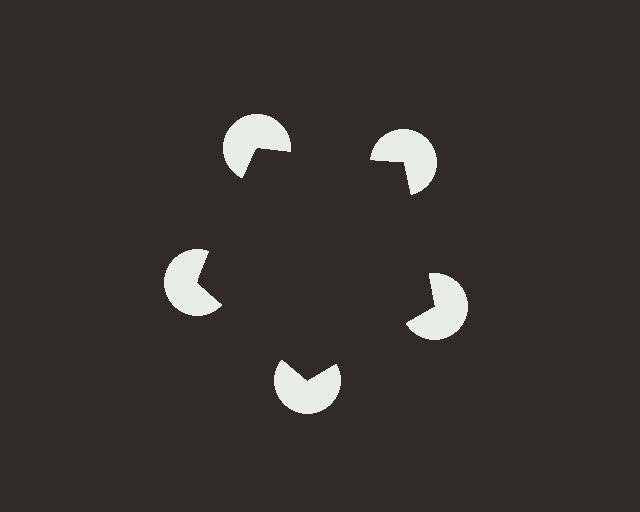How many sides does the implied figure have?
5 sides.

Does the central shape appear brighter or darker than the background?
It typically appears slightly darker than the background, even though no actual brightness change is drawn.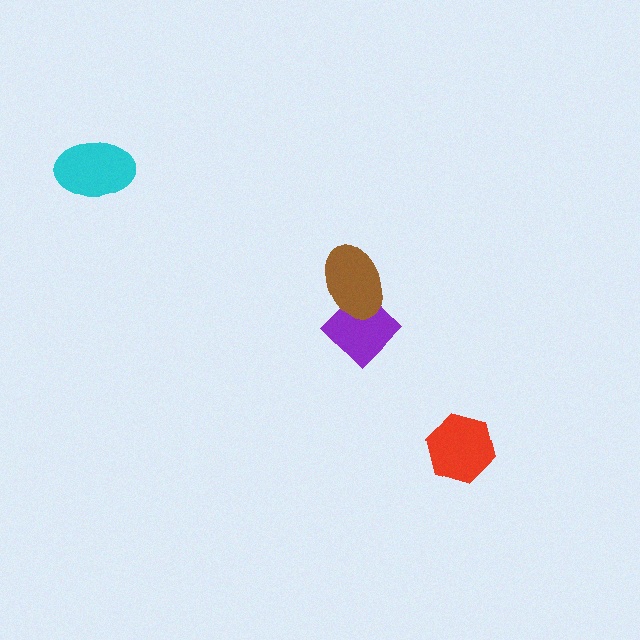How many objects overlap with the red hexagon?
0 objects overlap with the red hexagon.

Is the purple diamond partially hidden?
Yes, it is partially covered by another shape.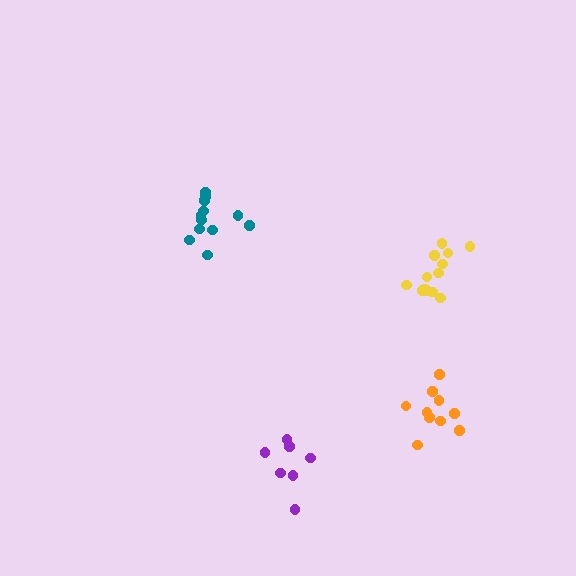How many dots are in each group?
Group 1: 7 dots, Group 2: 10 dots, Group 3: 12 dots, Group 4: 13 dots (42 total).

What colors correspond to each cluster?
The clusters are colored: purple, orange, teal, yellow.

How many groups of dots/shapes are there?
There are 4 groups.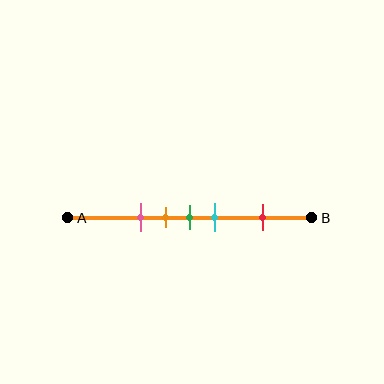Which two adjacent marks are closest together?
The orange and green marks are the closest adjacent pair.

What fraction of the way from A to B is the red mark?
The red mark is approximately 80% (0.8) of the way from A to B.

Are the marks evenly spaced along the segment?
No, the marks are not evenly spaced.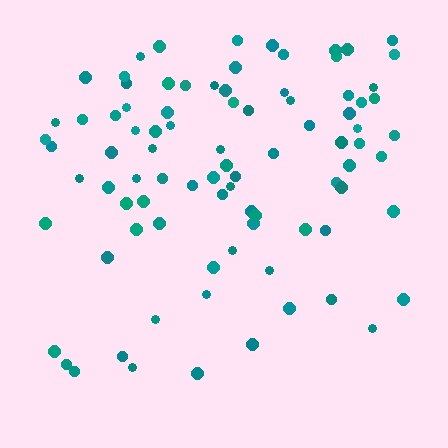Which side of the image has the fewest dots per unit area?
The bottom.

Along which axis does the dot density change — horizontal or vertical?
Vertical.